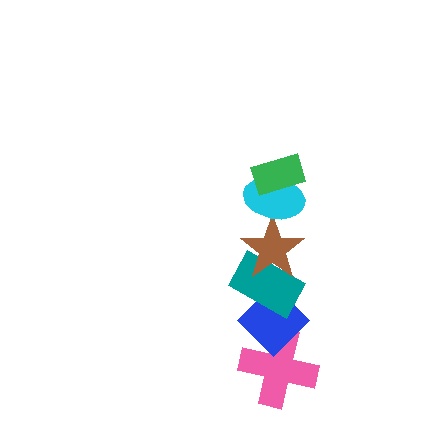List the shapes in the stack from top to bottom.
From top to bottom: the green rectangle, the cyan ellipse, the brown star, the teal rectangle, the blue diamond, the pink cross.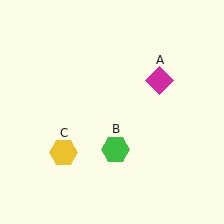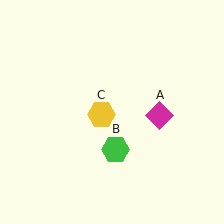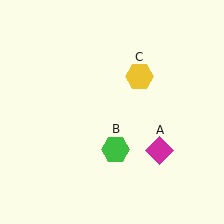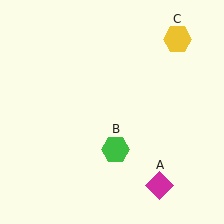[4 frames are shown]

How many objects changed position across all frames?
2 objects changed position: magenta diamond (object A), yellow hexagon (object C).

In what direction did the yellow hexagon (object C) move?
The yellow hexagon (object C) moved up and to the right.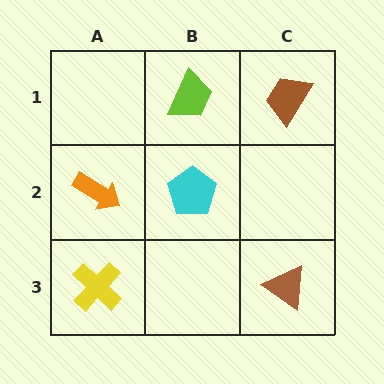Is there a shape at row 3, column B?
No, that cell is empty.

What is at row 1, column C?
A brown trapezoid.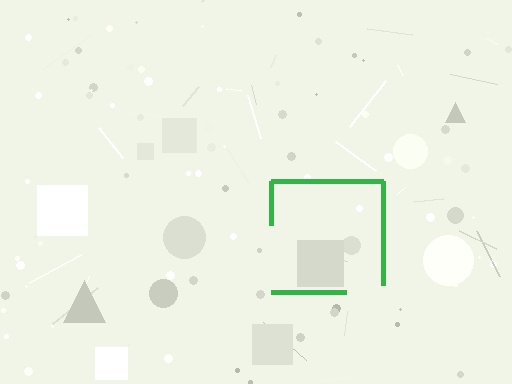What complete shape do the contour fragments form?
The contour fragments form a square.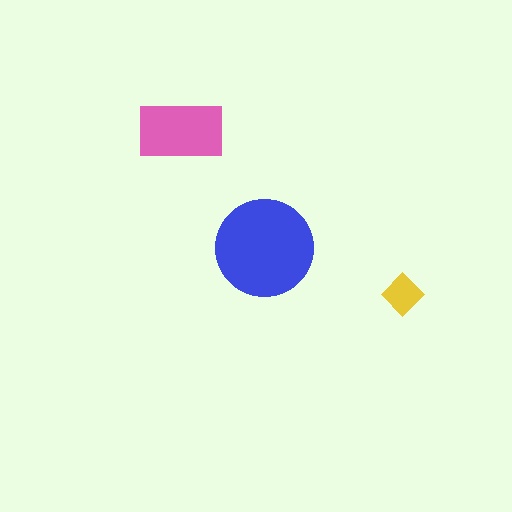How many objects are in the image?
There are 3 objects in the image.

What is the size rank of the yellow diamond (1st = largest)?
3rd.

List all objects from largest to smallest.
The blue circle, the pink rectangle, the yellow diamond.